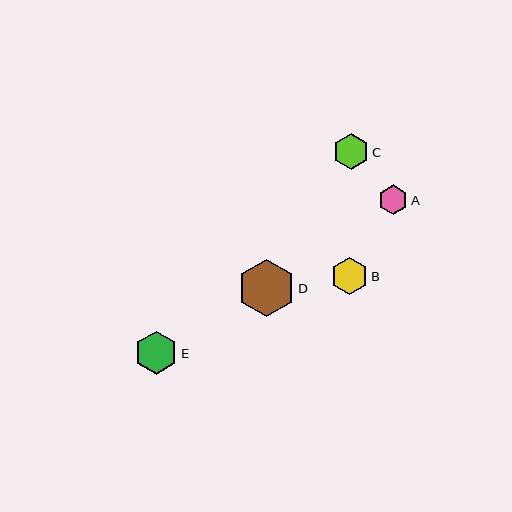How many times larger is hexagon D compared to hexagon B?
Hexagon D is approximately 1.5 times the size of hexagon B.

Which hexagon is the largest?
Hexagon D is the largest with a size of approximately 57 pixels.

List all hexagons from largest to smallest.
From largest to smallest: D, E, B, C, A.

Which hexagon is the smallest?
Hexagon A is the smallest with a size of approximately 30 pixels.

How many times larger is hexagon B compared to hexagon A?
Hexagon B is approximately 1.2 times the size of hexagon A.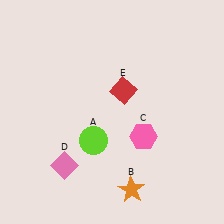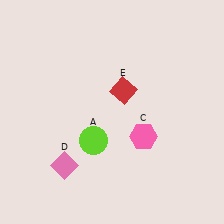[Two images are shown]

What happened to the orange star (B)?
The orange star (B) was removed in Image 2. It was in the bottom-right area of Image 1.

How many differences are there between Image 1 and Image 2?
There is 1 difference between the two images.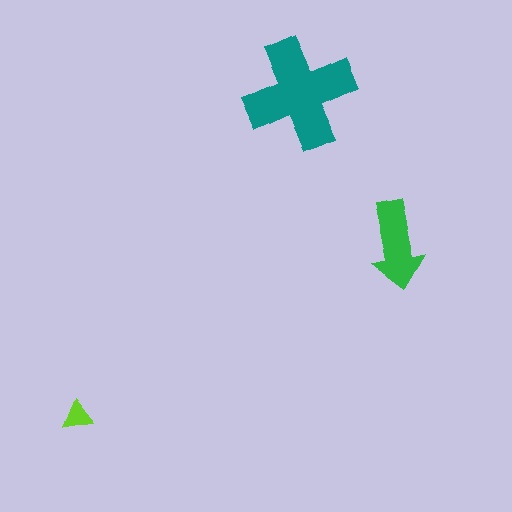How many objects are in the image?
There are 3 objects in the image.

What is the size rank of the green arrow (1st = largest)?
2nd.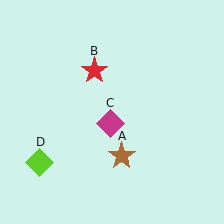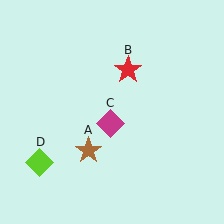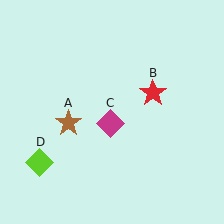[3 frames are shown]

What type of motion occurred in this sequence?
The brown star (object A), red star (object B) rotated clockwise around the center of the scene.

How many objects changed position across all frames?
2 objects changed position: brown star (object A), red star (object B).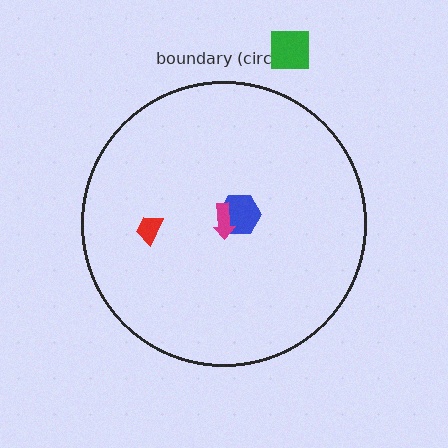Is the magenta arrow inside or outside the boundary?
Inside.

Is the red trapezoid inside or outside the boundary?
Inside.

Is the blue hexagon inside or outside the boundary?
Inside.